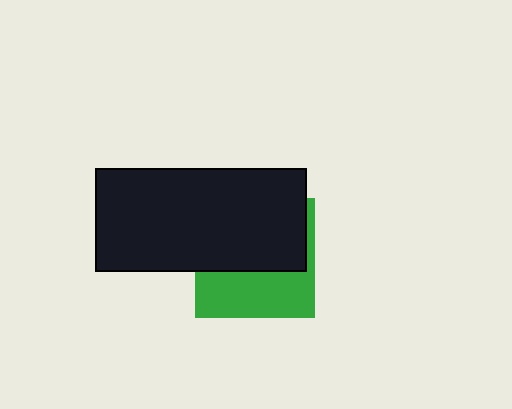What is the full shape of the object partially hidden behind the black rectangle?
The partially hidden object is a green square.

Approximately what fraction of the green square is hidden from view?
Roughly 58% of the green square is hidden behind the black rectangle.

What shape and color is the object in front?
The object in front is a black rectangle.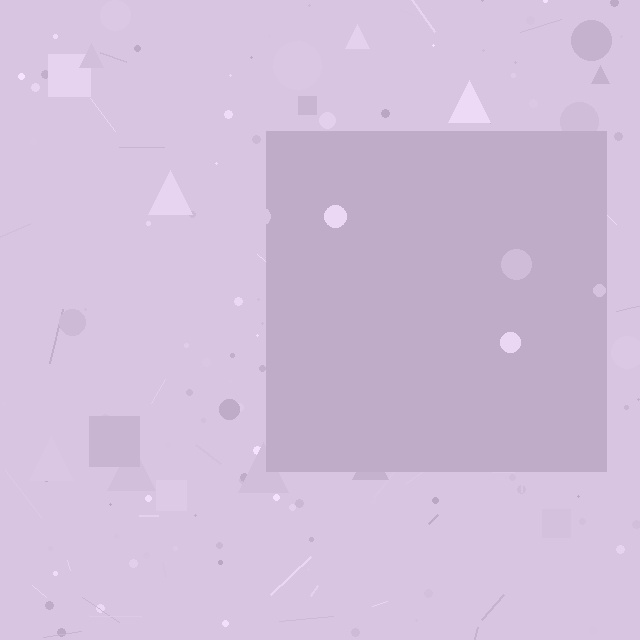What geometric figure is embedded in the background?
A square is embedded in the background.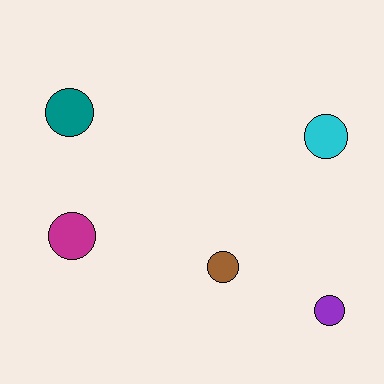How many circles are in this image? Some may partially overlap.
There are 5 circles.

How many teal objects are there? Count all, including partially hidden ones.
There is 1 teal object.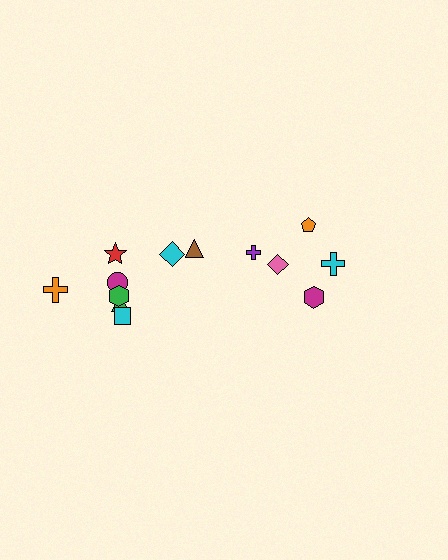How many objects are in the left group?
There are 8 objects.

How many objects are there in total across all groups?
There are 13 objects.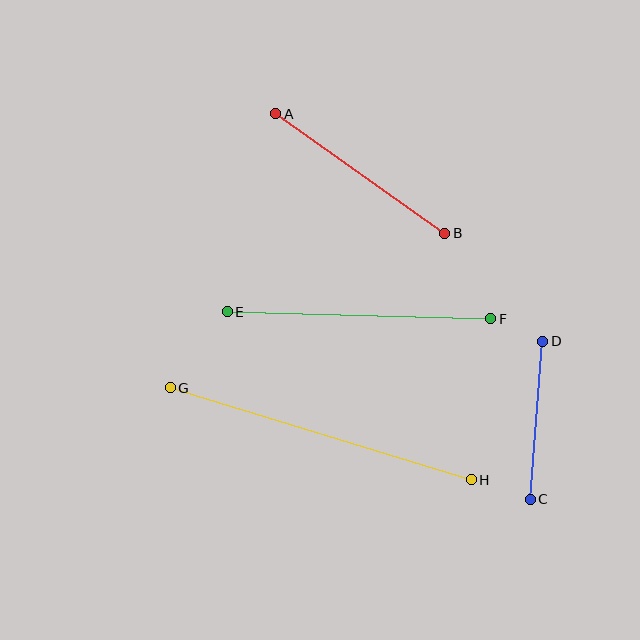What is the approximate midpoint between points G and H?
The midpoint is at approximately (321, 434) pixels.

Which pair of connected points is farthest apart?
Points G and H are farthest apart.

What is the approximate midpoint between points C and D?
The midpoint is at approximately (537, 420) pixels.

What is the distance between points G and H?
The distance is approximately 315 pixels.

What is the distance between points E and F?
The distance is approximately 263 pixels.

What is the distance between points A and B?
The distance is approximately 207 pixels.